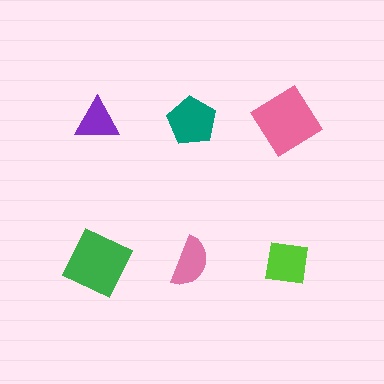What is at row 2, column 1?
A green square.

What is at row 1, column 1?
A purple triangle.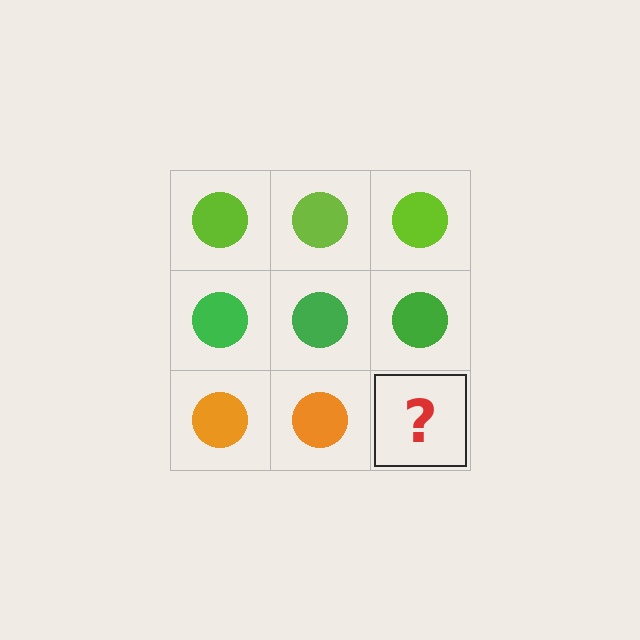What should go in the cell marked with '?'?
The missing cell should contain an orange circle.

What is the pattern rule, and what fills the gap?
The rule is that each row has a consistent color. The gap should be filled with an orange circle.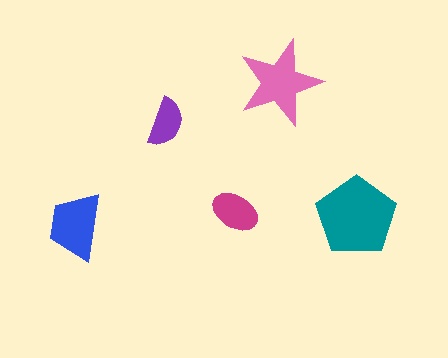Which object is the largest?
The teal pentagon.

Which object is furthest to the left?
The blue trapezoid is leftmost.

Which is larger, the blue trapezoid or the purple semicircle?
The blue trapezoid.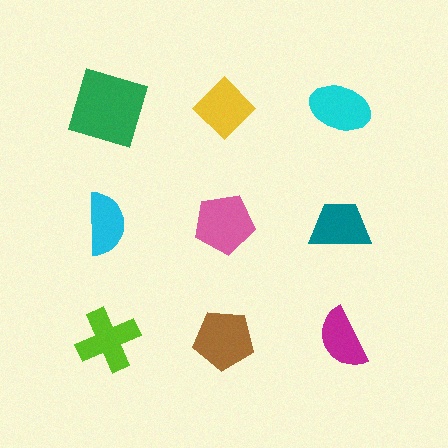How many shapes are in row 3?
3 shapes.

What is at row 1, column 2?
A yellow diamond.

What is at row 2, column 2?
A pink pentagon.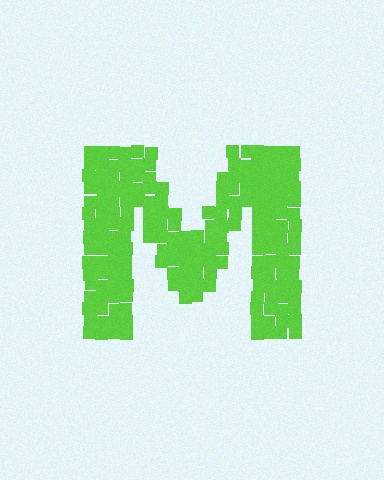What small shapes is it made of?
It is made of small squares.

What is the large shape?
The large shape is the letter M.